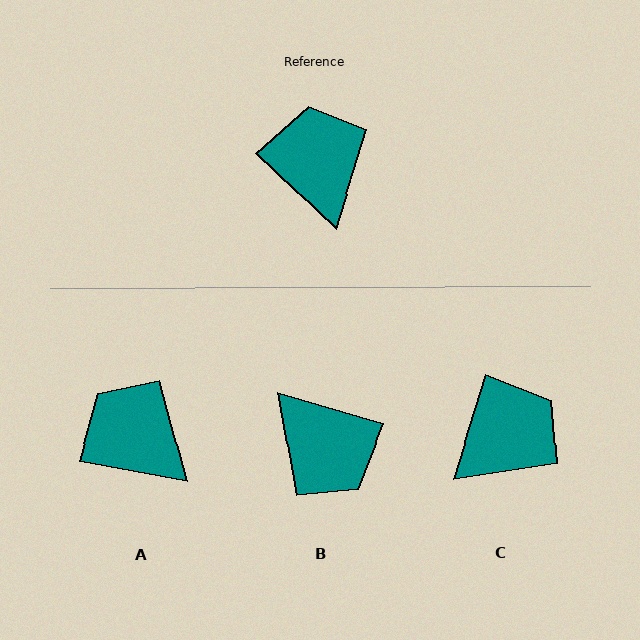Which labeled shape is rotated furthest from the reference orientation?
B, about 153 degrees away.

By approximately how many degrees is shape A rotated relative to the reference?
Approximately 33 degrees counter-clockwise.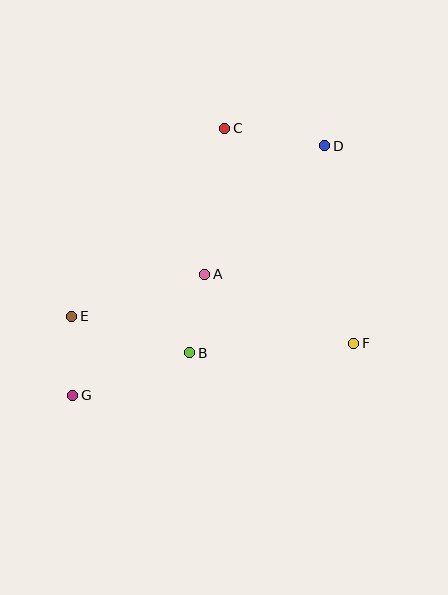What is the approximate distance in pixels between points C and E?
The distance between C and E is approximately 242 pixels.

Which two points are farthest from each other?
Points D and G are farthest from each other.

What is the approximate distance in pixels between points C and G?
The distance between C and G is approximately 307 pixels.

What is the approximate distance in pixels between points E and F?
The distance between E and F is approximately 283 pixels.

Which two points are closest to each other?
Points E and G are closest to each other.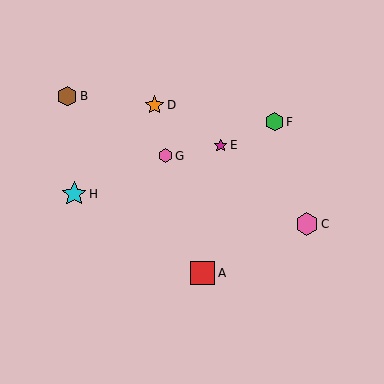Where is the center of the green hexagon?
The center of the green hexagon is at (274, 122).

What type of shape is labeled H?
Shape H is a cyan star.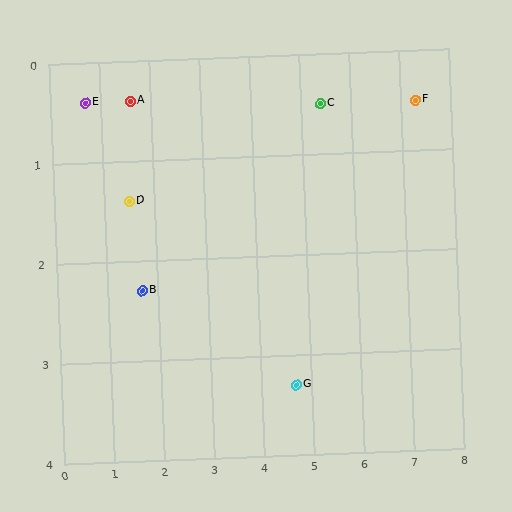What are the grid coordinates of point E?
Point E is at approximately (0.7, 0.4).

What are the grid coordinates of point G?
Point G is at approximately (4.7, 3.3).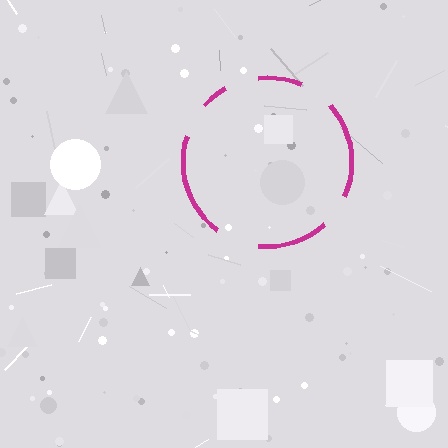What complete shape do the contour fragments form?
The contour fragments form a circle.